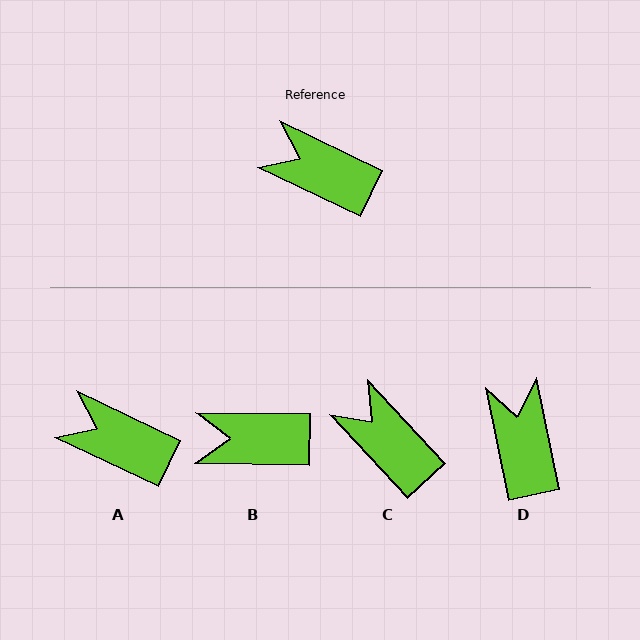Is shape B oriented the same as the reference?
No, it is off by about 25 degrees.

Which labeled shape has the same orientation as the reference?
A.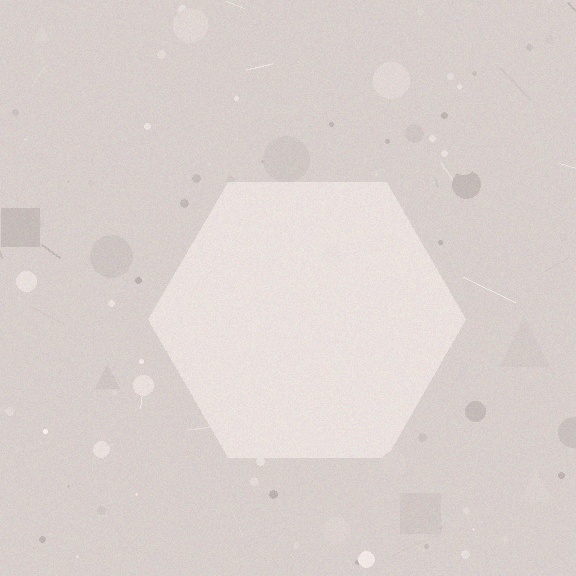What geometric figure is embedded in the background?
A hexagon is embedded in the background.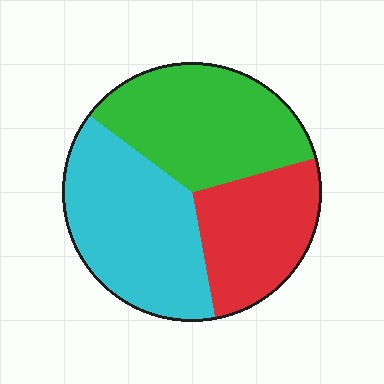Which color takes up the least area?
Red, at roughly 25%.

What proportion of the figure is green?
Green covers 36% of the figure.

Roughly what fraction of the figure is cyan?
Cyan covers around 40% of the figure.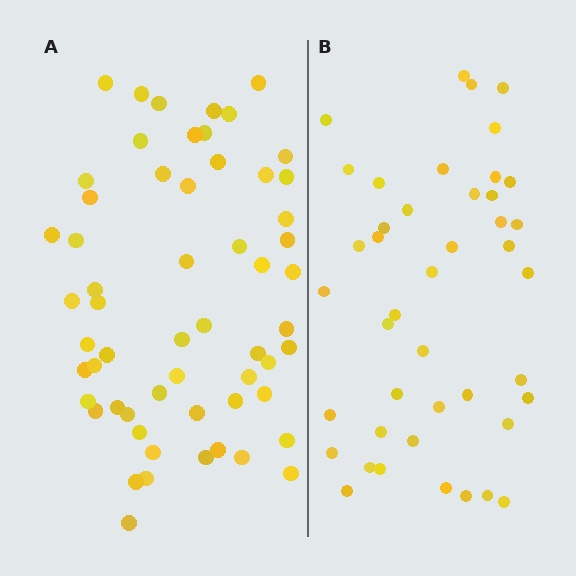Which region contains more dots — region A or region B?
Region A (the left region) has more dots.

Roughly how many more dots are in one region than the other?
Region A has approximately 15 more dots than region B.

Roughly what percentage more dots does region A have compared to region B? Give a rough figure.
About 35% more.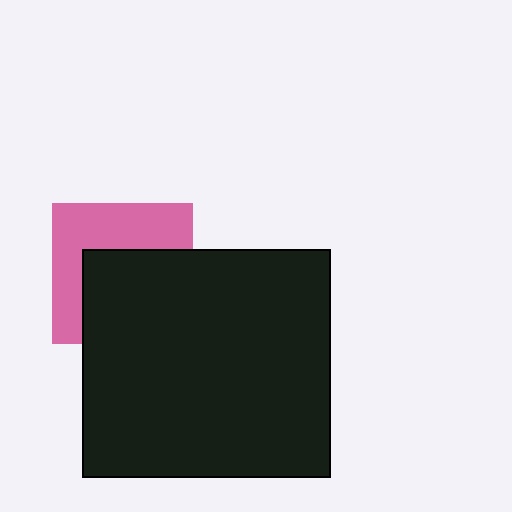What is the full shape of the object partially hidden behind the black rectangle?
The partially hidden object is a pink square.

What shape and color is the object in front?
The object in front is a black rectangle.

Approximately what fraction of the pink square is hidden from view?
Roughly 53% of the pink square is hidden behind the black rectangle.